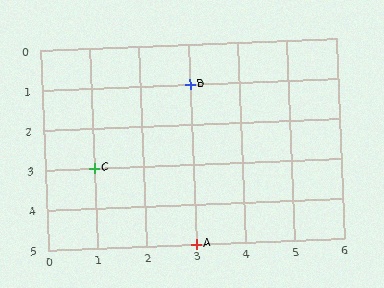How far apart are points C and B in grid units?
Points C and B are 2 columns and 2 rows apart (about 2.8 grid units diagonally).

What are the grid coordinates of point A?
Point A is at grid coordinates (3, 5).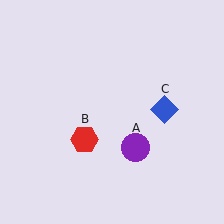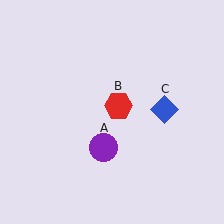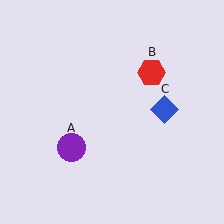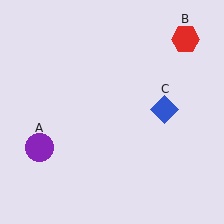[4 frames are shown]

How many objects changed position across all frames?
2 objects changed position: purple circle (object A), red hexagon (object B).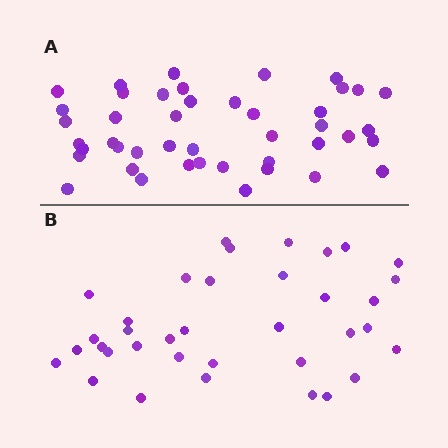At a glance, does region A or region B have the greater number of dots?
Region A (the top region) has more dots.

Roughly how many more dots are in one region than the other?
Region A has roughly 8 or so more dots than region B.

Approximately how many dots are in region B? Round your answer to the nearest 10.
About 40 dots. (The exact count is 36, which rounds to 40.)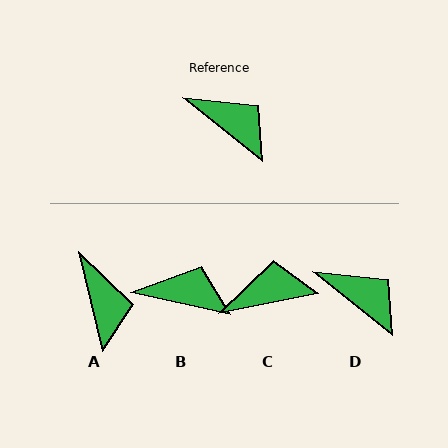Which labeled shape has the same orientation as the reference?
D.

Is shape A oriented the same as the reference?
No, it is off by about 38 degrees.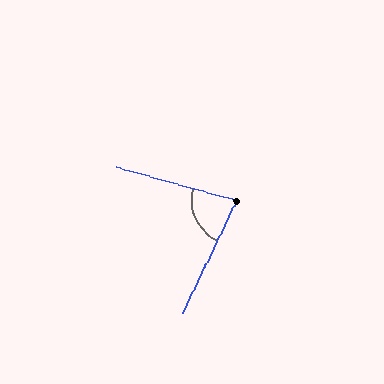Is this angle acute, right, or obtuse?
It is acute.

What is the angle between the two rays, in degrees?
Approximately 80 degrees.